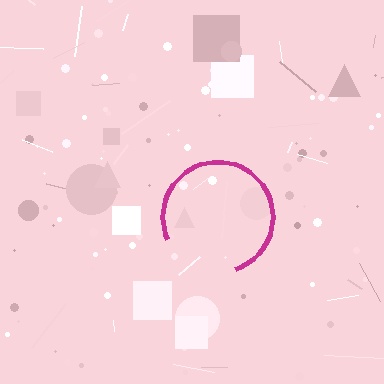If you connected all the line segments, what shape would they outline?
They would outline a circle.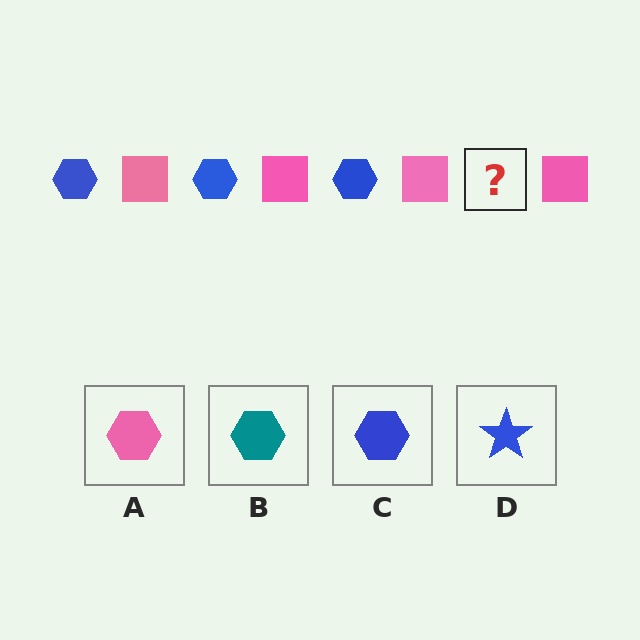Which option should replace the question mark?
Option C.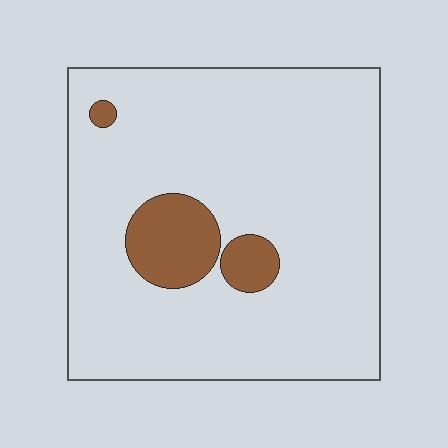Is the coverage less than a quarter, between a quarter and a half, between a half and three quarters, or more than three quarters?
Less than a quarter.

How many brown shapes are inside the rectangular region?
3.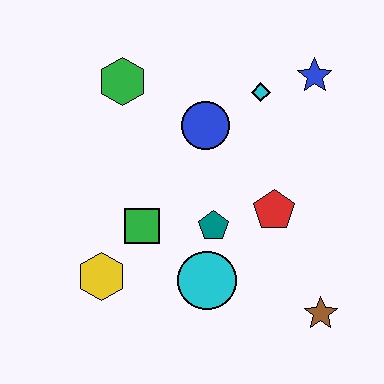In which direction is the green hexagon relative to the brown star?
The green hexagon is above the brown star.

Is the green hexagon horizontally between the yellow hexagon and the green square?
Yes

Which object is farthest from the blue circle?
The brown star is farthest from the blue circle.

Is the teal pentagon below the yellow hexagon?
No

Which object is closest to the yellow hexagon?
The green square is closest to the yellow hexagon.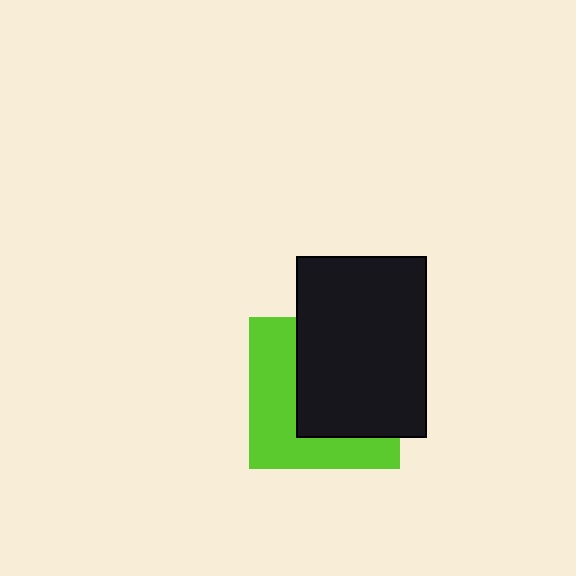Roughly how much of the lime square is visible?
About half of it is visible (roughly 45%).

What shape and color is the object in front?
The object in front is a black rectangle.